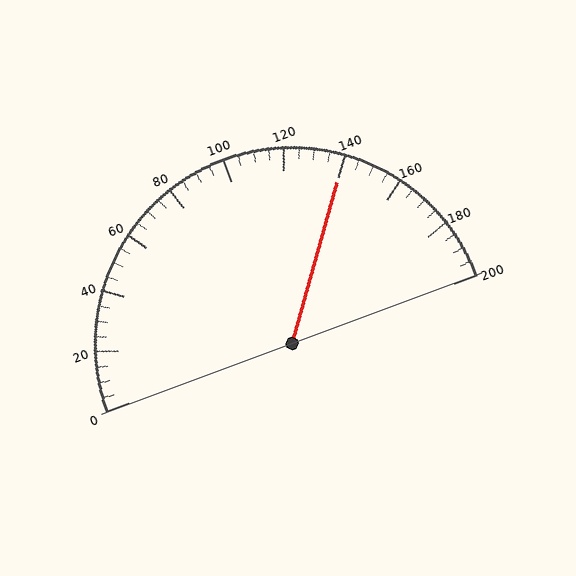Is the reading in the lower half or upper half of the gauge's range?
The reading is in the upper half of the range (0 to 200).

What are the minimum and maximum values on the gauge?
The gauge ranges from 0 to 200.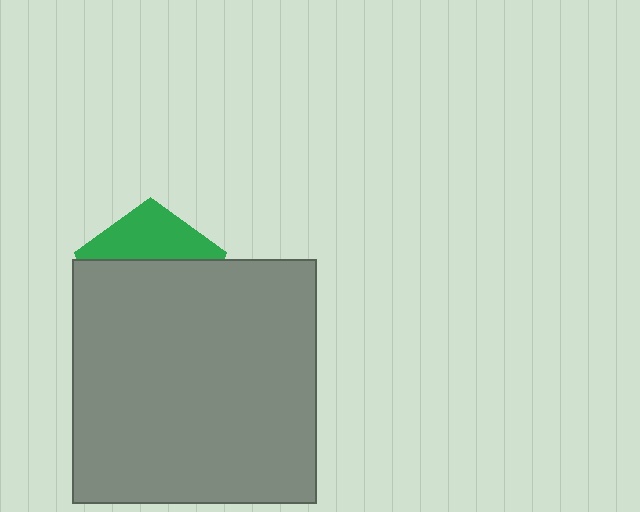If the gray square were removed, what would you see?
You would see the complete green pentagon.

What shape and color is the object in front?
The object in front is a gray square.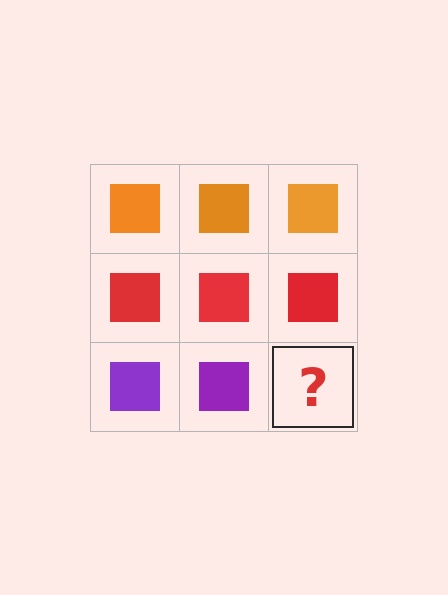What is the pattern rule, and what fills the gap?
The rule is that each row has a consistent color. The gap should be filled with a purple square.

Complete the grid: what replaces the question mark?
The question mark should be replaced with a purple square.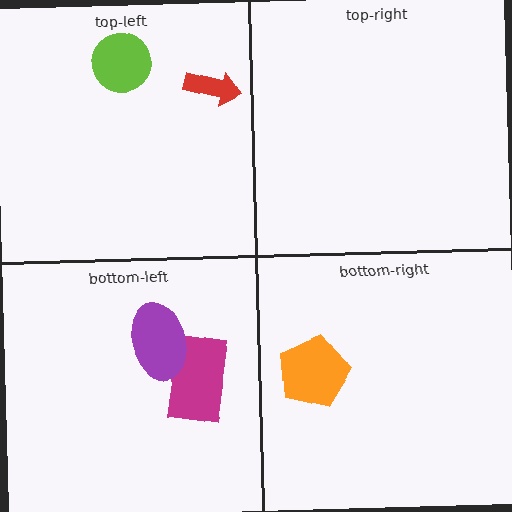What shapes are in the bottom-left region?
The magenta rectangle, the purple ellipse.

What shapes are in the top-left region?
The lime circle, the red arrow.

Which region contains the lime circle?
The top-left region.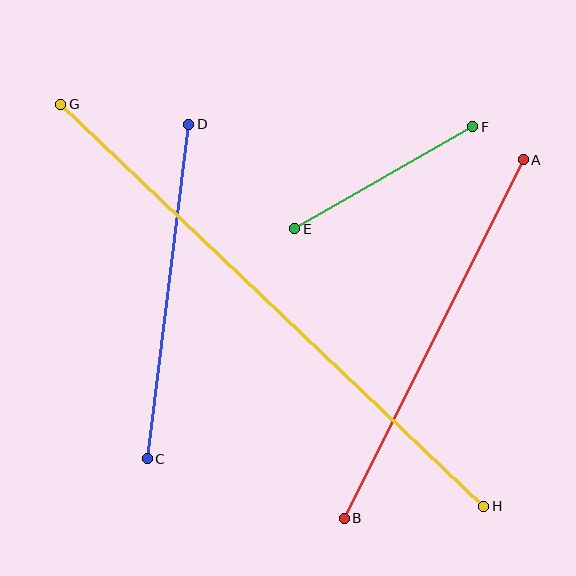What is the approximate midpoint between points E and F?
The midpoint is at approximately (384, 178) pixels.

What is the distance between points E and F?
The distance is approximately 205 pixels.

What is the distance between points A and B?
The distance is approximately 401 pixels.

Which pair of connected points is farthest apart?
Points G and H are farthest apart.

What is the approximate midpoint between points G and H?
The midpoint is at approximately (272, 305) pixels.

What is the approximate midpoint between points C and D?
The midpoint is at approximately (168, 291) pixels.